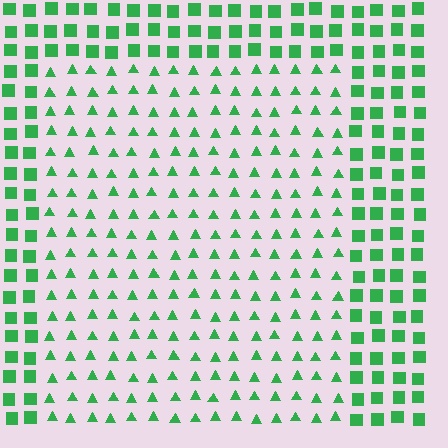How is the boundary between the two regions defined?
The boundary is defined by a change in element shape: triangles inside vs. squares outside. All elements share the same color and spacing.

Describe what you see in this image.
The image is filled with small green elements arranged in a uniform grid. A rectangle-shaped region contains triangles, while the surrounding area contains squares. The boundary is defined purely by the change in element shape.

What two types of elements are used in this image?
The image uses triangles inside the rectangle region and squares outside it.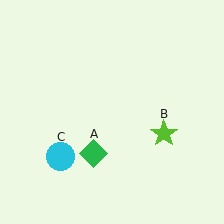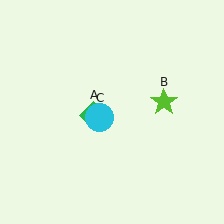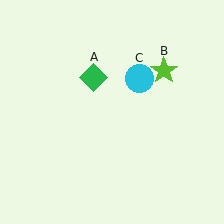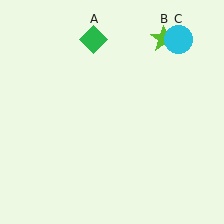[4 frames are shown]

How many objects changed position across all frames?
3 objects changed position: green diamond (object A), lime star (object B), cyan circle (object C).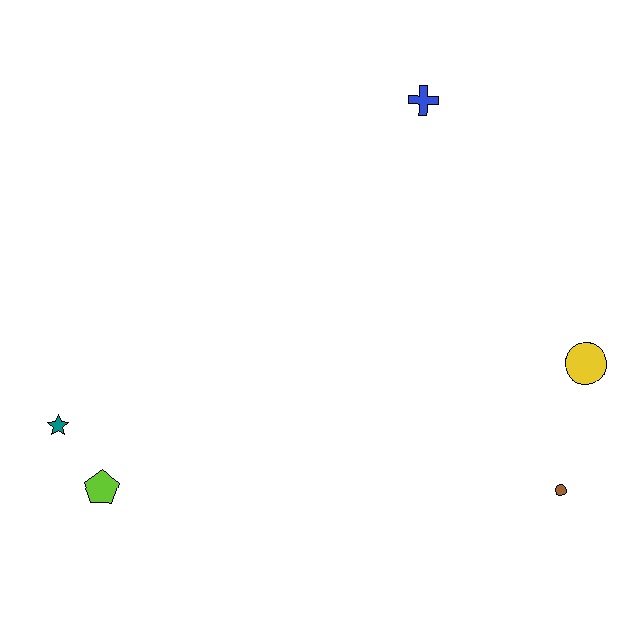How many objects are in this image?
There are 5 objects.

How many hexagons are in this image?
There are no hexagons.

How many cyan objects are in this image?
There are no cyan objects.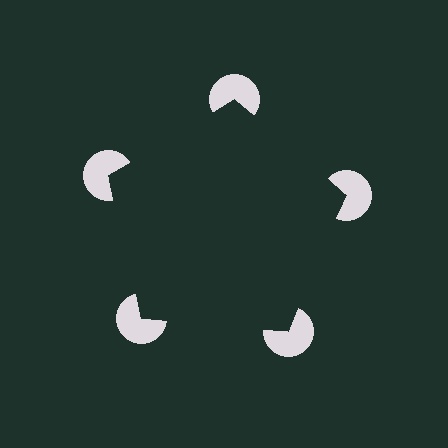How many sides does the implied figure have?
5 sides.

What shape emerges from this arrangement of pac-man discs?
An illusory pentagon — its edges are inferred from the aligned wedge cuts in the pac-man discs, not physically drawn.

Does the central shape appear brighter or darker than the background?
It typically appears slightly darker than the background, even though no actual brightness change is drawn.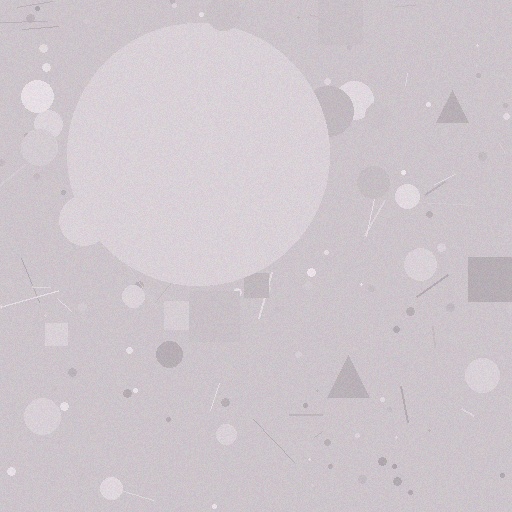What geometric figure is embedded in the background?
A circle is embedded in the background.